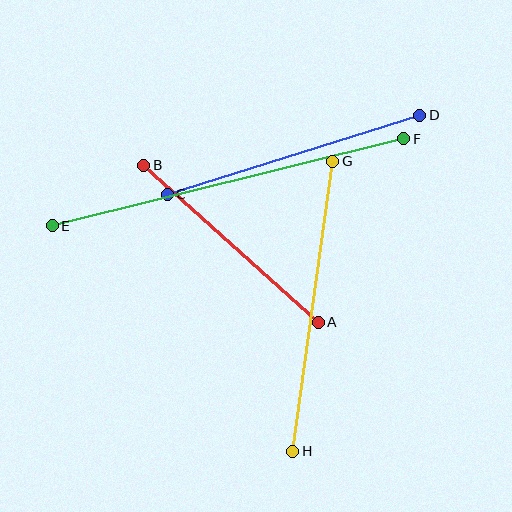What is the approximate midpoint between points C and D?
The midpoint is at approximately (294, 155) pixels.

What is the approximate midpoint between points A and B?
The midpoint is at approximately (231, 244) pixels.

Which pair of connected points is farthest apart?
Points E and F are farthest apart.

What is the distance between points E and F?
The distance is approximately 362 pixels.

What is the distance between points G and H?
The distance is approximately 293 pixels.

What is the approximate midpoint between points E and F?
The midpoint is at approximately (228, 182) pixels.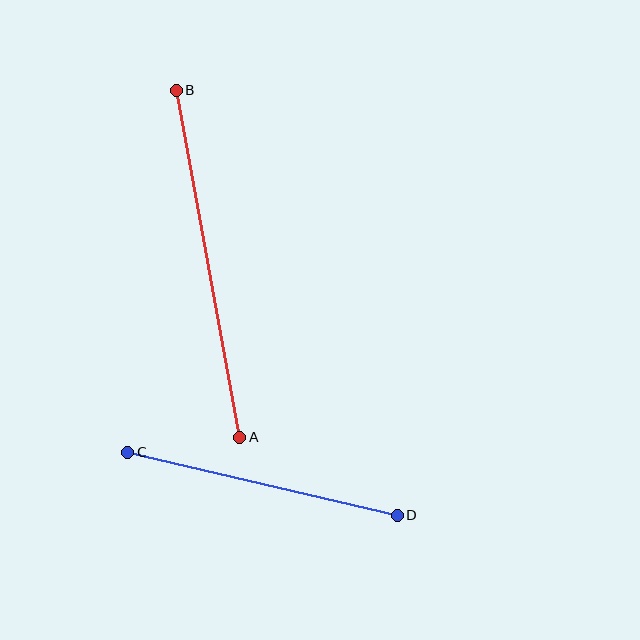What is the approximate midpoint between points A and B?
The midpoint is at approximately (208, 264) pixels.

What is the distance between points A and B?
The distance is approximately 353 pixels.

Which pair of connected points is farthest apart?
Points A and B are farthest apart.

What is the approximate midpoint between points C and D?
The midpoint is at approximately (263, 484) pixels.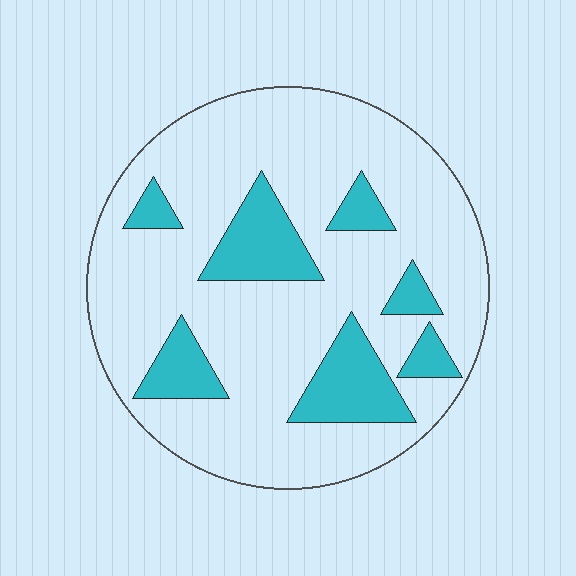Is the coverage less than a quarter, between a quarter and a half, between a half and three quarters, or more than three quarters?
Less than a quarter.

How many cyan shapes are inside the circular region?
7.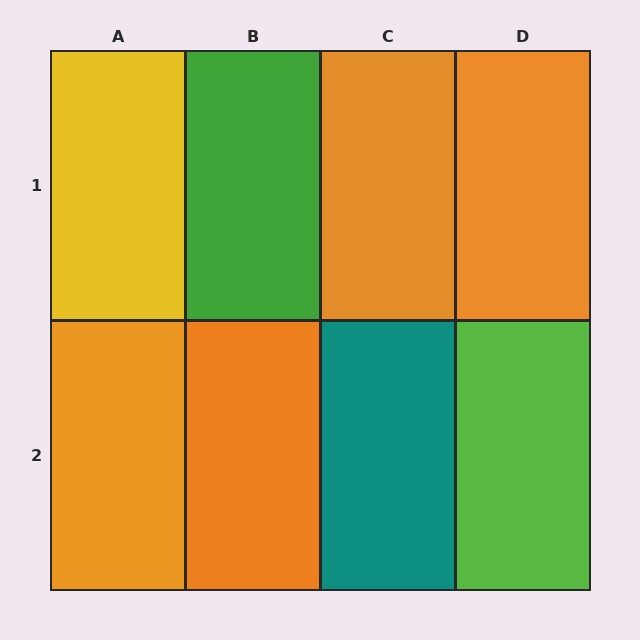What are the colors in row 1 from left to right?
Yellow, green, orange, orange.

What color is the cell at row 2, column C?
Teal.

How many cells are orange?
4 cells are orange.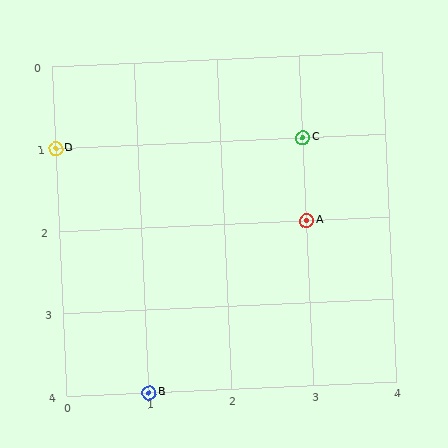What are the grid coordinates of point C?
Point C is at grid coordinates (3, 1).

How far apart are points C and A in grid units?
Points C and A are 1 row apart.